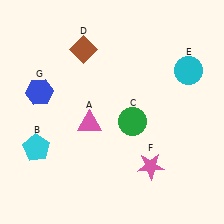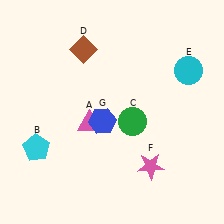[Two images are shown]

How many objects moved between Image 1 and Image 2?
1 object moved between the two images.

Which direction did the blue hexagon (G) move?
The blue hexagon (G) moved right.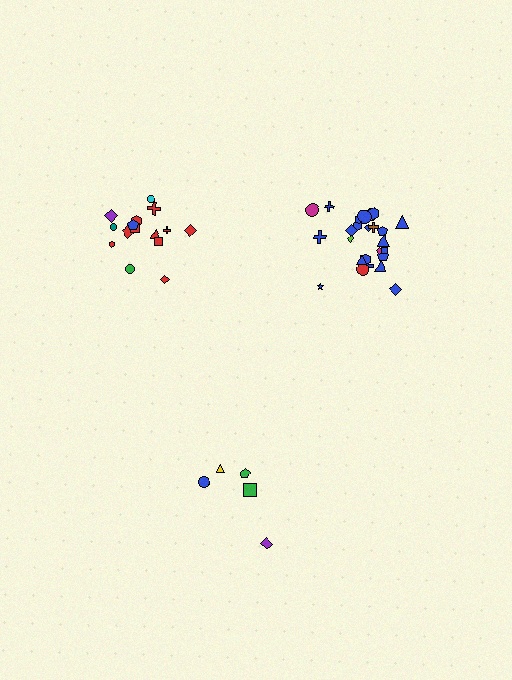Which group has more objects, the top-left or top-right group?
The top-right group.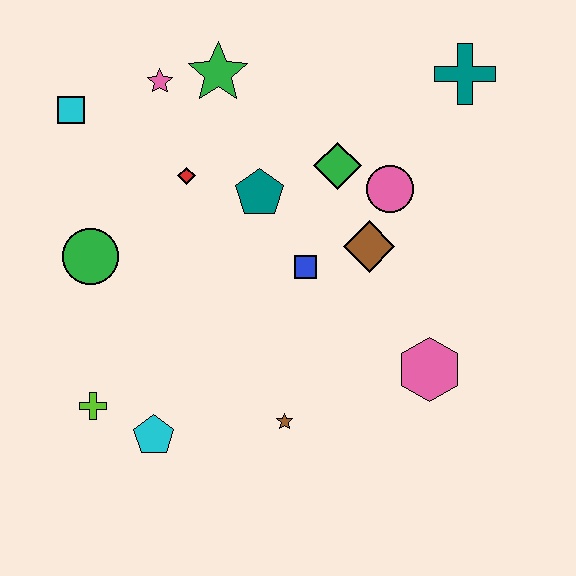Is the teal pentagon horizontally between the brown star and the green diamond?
No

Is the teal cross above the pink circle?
Yes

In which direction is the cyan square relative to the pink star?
The cyan square is to the left of the pink star.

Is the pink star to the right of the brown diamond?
No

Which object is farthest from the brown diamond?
The cyan square is farthest from the brown diamond.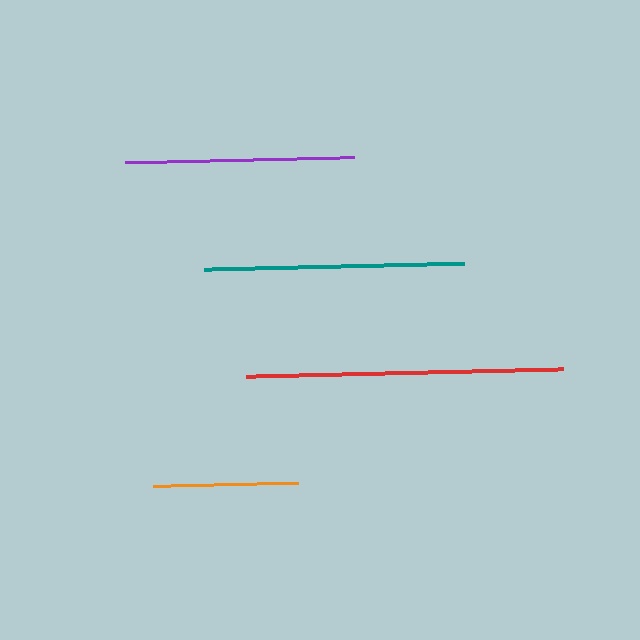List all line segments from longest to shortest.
From longest to shortest: red, teal, purple, orange.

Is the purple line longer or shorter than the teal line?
The teal line is longer than the purple line.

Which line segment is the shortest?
The orange line is the shortest at approximately 144 pixels.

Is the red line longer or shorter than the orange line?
The red line is longer than the orange line.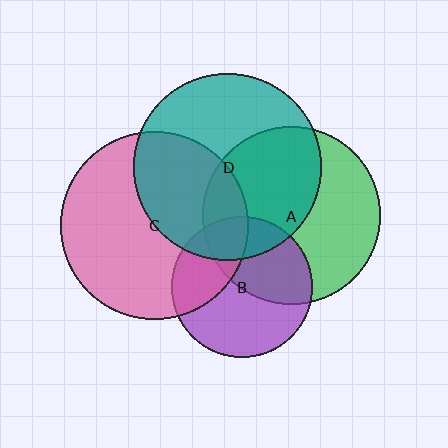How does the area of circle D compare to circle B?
Approximately 1.8 times.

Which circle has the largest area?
Circle D (teal).